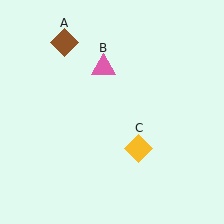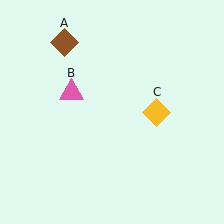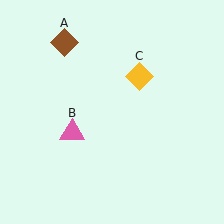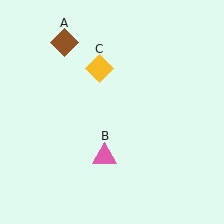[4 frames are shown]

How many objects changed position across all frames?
2 objects changed position: pink triangle (object B), yellow diamond (object C).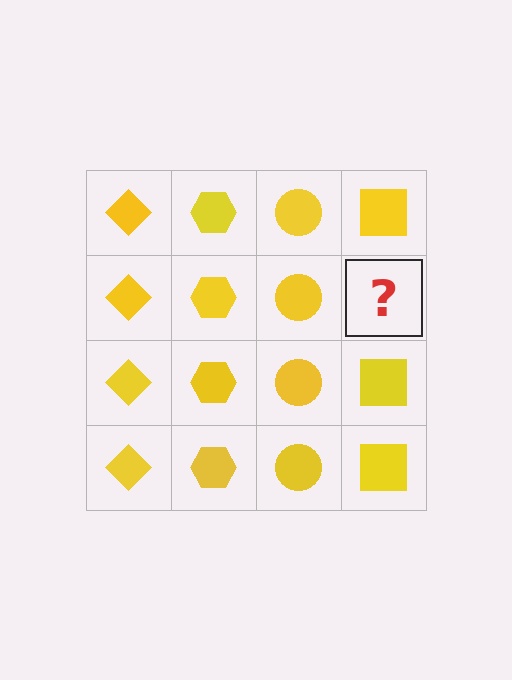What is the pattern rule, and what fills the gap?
The rule is that each column has a consistent shape. The gap should be filled with a yellow square.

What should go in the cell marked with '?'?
The missing cell should contain a yellow square.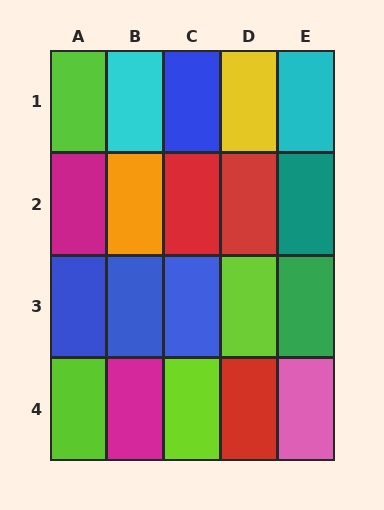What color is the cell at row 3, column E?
Green.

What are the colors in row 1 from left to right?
Lime, cyan, blue, yellow, cyan.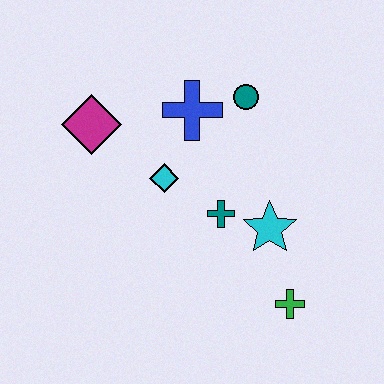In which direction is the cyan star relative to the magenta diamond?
The cyan star is to the right of the magenta diamond.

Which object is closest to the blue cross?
The teal circle is closest to the blue cross.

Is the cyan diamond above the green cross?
Yes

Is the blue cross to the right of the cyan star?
No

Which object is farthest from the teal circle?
The green cross is farthest from the teal circle.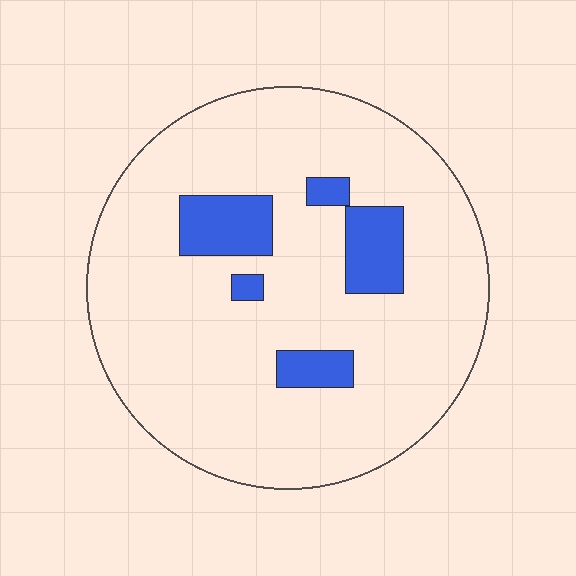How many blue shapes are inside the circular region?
5.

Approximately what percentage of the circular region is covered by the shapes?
Approximately 15%.